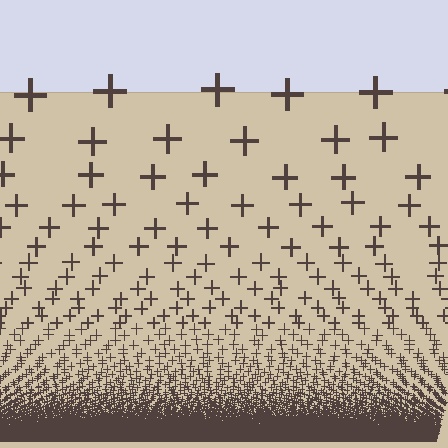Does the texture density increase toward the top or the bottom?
Density increases toward the bottom.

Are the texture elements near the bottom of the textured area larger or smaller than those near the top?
Smaller. The gradient is inverted — elements near the bottom are smaller and denser.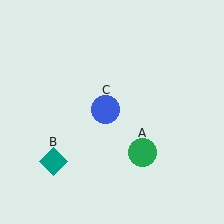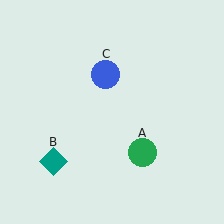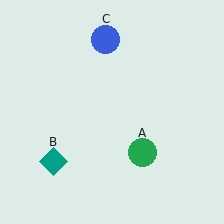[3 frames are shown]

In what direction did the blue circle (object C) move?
The blue circle (object C) moved up.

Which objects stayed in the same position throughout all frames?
Green circle (object A) and teal diamond (object B) remained stationary.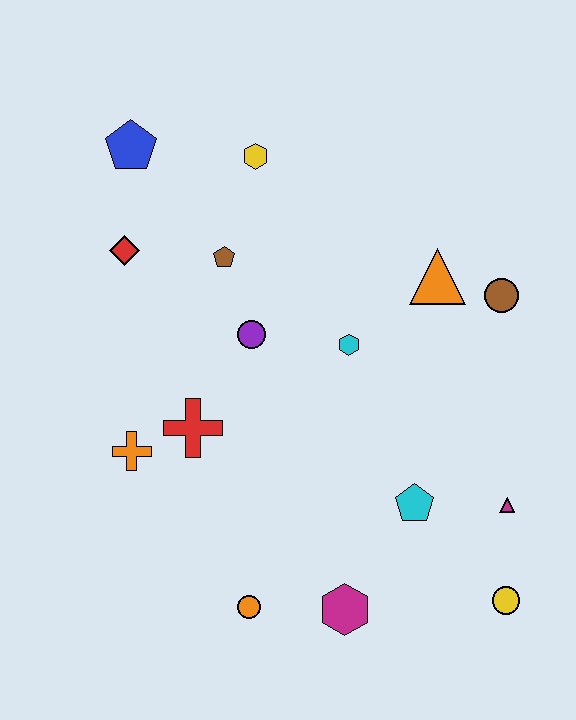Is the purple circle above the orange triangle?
No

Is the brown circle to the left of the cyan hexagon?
No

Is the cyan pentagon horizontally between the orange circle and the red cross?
No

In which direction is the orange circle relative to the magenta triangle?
The orange circle is to the left of the magenta triangle.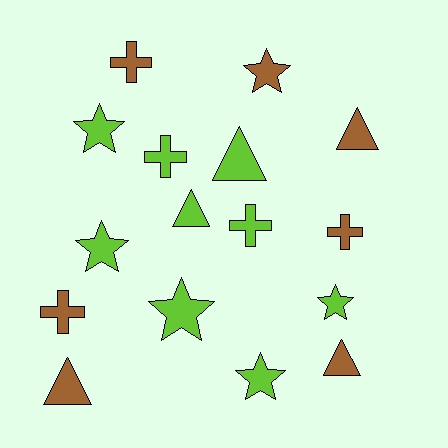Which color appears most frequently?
Lime, with 9 objects.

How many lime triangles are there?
There are 2 lime triangles.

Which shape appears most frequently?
Star, with 6 objects.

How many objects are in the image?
There are 16 objects.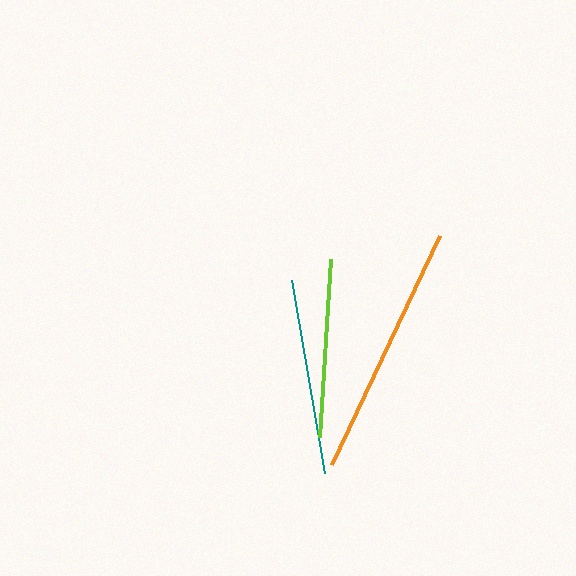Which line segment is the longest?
The orange line is the longest at approximately 253 pixels.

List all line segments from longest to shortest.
From longest to shortest: orange, teal, lime.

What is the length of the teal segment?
The teal segment is approximately 195 pixels long.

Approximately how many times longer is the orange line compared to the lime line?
The orange line is approximately 1.4 times the length of the lime line.